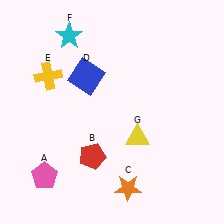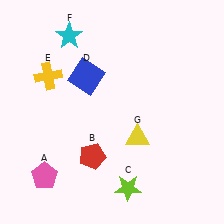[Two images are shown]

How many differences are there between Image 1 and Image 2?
There is 1 difference between the two images.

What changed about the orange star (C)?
In Image 1, C is orange. In Image 2, it changed to lime.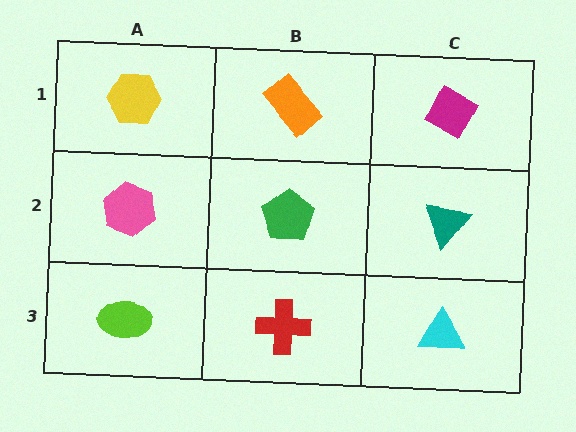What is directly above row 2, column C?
A magenta diamond.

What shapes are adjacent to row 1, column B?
A green pentagon (row 2, column B), a yellow hexagon (row 1, column A), a magenta diamond (row 1, column C).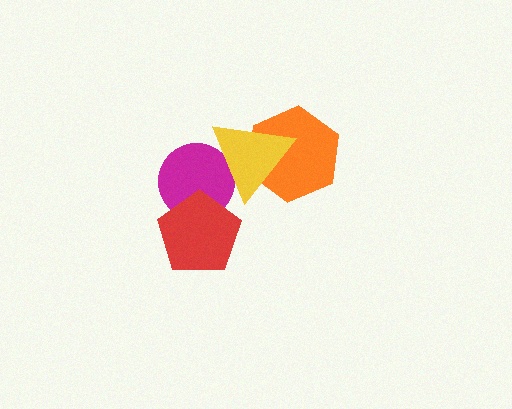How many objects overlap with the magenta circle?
2 objects overlap with the magenta circle.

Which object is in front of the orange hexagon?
The yellow triangle is in front of the orange hexagon.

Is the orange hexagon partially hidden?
Yes, it is partially covered by another shape.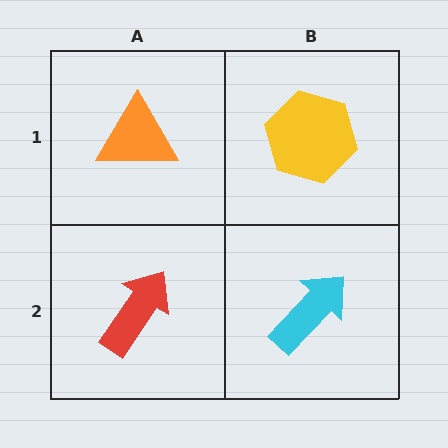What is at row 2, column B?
A cyan arrow.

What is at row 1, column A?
An orange triangle.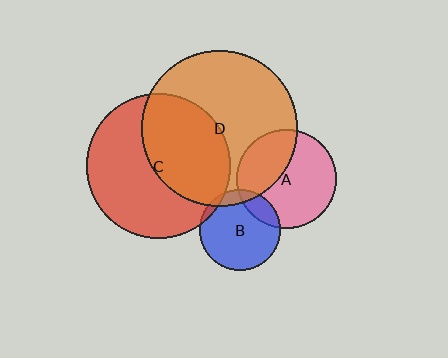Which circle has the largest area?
Circle D (orange).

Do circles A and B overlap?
Yes.